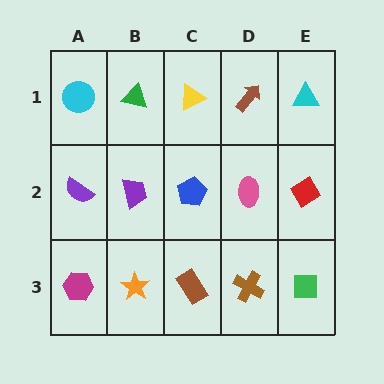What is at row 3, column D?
A brown cross.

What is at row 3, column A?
A magenta hexagon.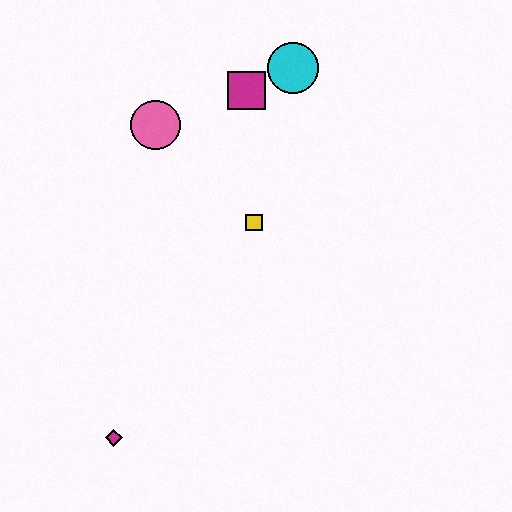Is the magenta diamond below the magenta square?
Yes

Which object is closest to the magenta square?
The cyan circle is closest to the magenta square.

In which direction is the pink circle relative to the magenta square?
The pink circle is to the left of the magenta square.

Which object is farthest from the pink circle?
The magenta diamond is farthest from the pink circle.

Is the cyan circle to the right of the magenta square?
Yes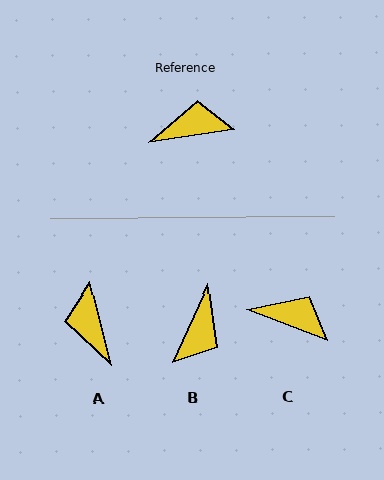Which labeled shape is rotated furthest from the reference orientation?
B, about 124 degrees away.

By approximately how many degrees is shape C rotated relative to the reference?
Approximately 30 degrees clockwise.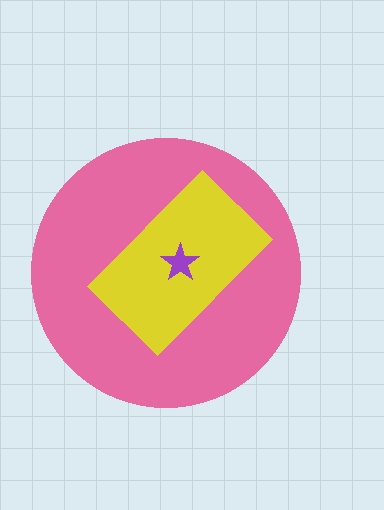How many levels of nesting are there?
3.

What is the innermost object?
The purple star.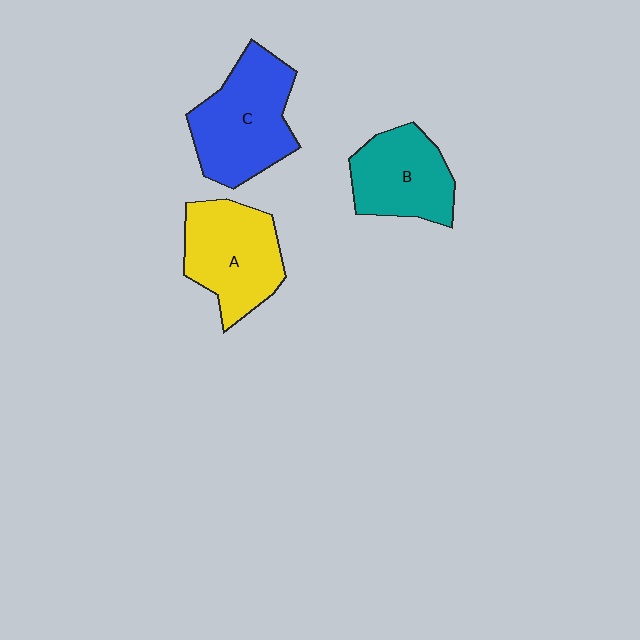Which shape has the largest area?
Shape C (blue).